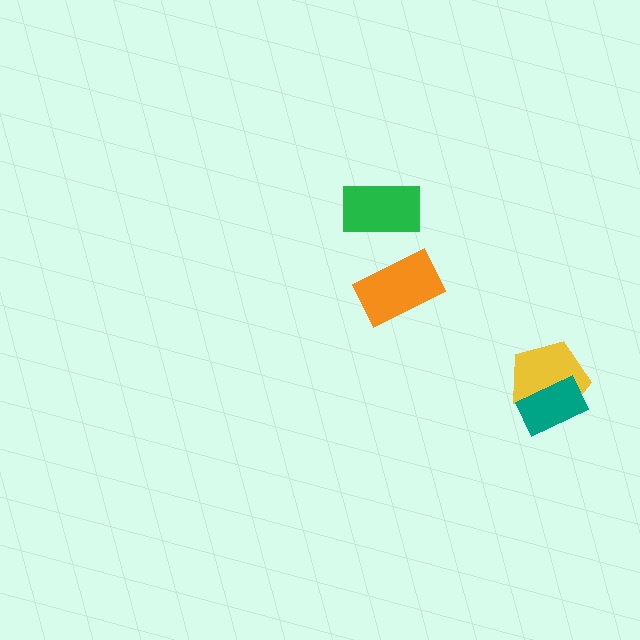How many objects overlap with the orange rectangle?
0 objects overlap with the orange rectangle.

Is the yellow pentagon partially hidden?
Yes, it is partially covered by another shape.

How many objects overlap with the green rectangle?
0 objects overlap with the green rectangle.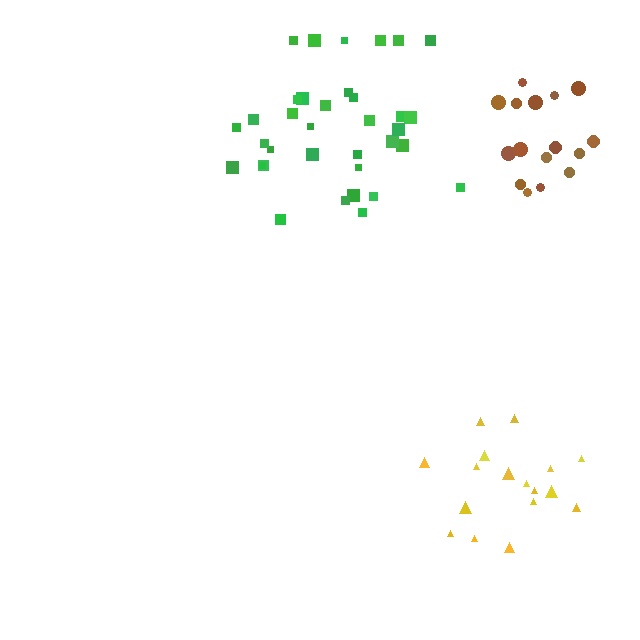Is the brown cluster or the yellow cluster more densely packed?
Brown.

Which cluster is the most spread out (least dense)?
Yellow.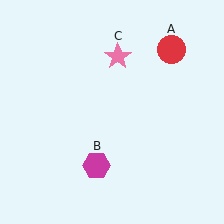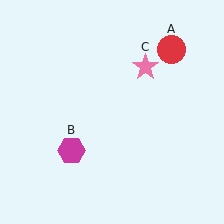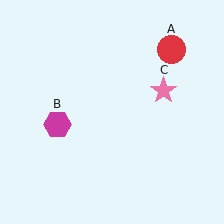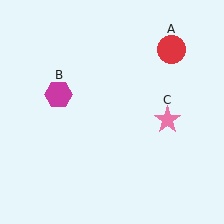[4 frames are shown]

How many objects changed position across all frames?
2 objects changed position: magenta hexagon (object B), pink star (object C).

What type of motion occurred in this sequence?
The magenta hexagon (object B), pink star (object C) rotated clockwise around the center of the scene.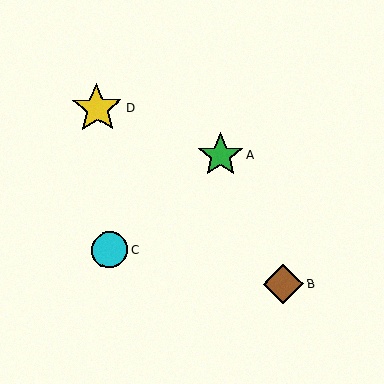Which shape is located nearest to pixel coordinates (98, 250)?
The cyan circle (labeled C) at (110, 250) is nearest to that location.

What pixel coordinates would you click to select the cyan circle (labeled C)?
Click at (110, 250) to select the cyan circle C.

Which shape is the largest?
The yellow star (labeled D) is the largest.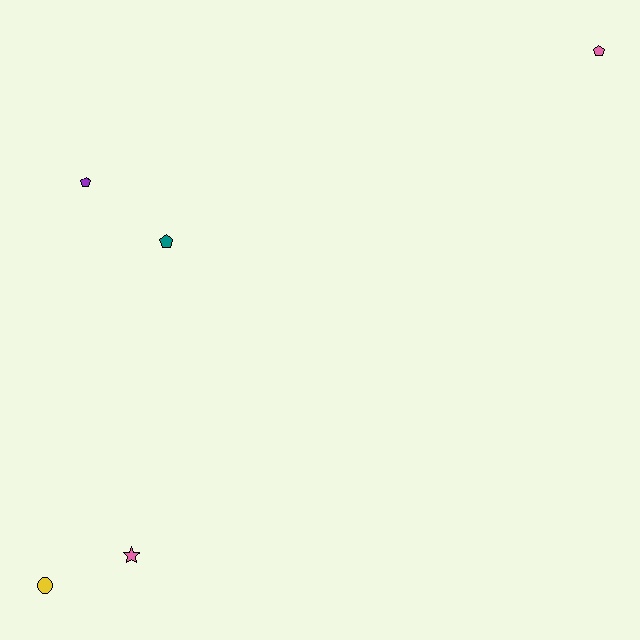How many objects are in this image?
There are 5 objects.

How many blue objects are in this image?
There are no blue objects.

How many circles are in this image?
There is 1 circle.